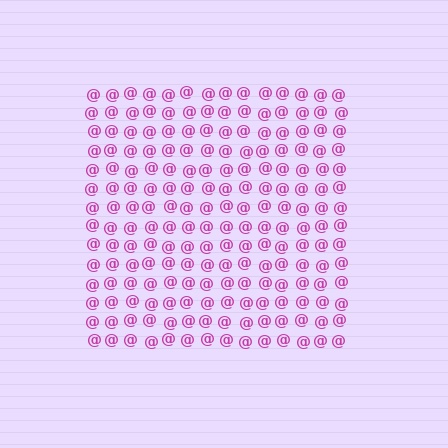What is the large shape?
The large shape is a square.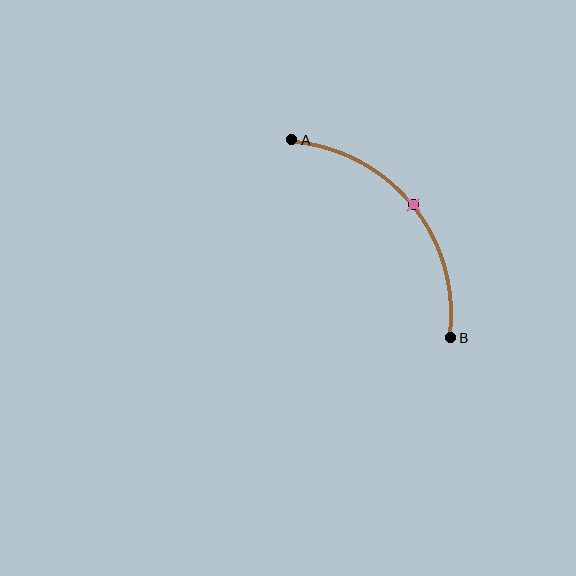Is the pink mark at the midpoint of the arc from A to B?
Yes. The pink mark lies on the arc at equal arc-length from both A and B — it is the arc midpoint.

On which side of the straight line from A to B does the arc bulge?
The arc bulges above and to the right of the straight line connecting A and B.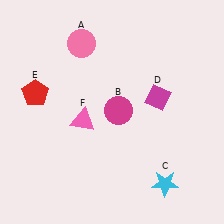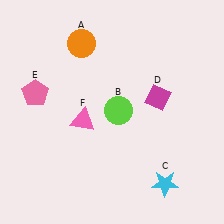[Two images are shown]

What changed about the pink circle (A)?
In Image 1, A is pink. In Image 2, it changed to orange.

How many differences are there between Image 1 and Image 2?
There are 3 differences between the two images.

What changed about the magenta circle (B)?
In Image 1, B is magenta. In Image 2, it changed to lime.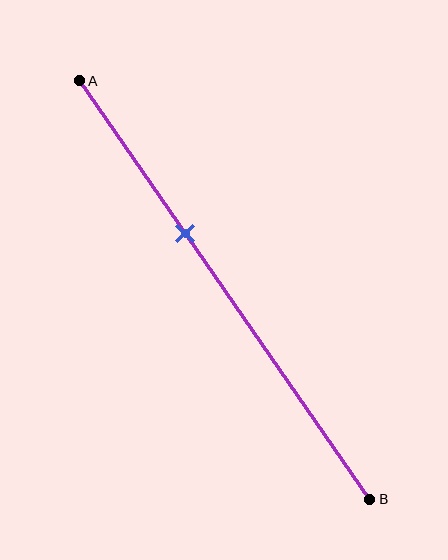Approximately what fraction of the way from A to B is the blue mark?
The blue mark is approximately 35% of the way from A to B.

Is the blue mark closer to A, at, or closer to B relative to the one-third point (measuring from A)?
The blue mark is closer to point B than the one-third point of segment AB.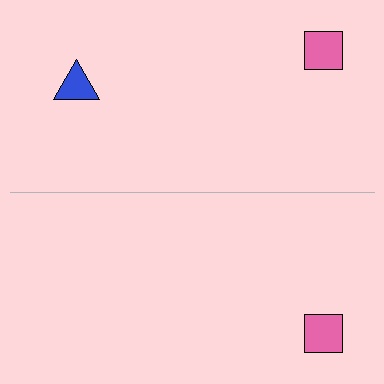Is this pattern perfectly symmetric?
No, the pattern is not perfectly symmetric. A blue triangle is missing from the bottom side.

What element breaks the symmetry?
A blue triangle is missing from the bottom side.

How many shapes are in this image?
There are 3 shapes in this image.